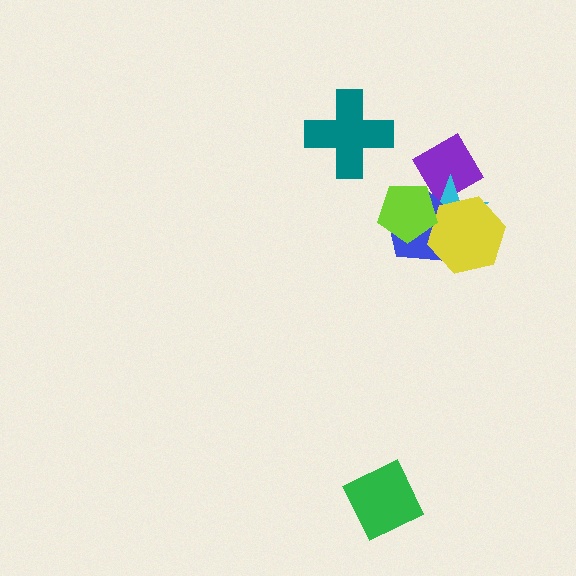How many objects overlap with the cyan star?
4 objects overlap with the cyan star.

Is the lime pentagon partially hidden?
No, no other shape covers it.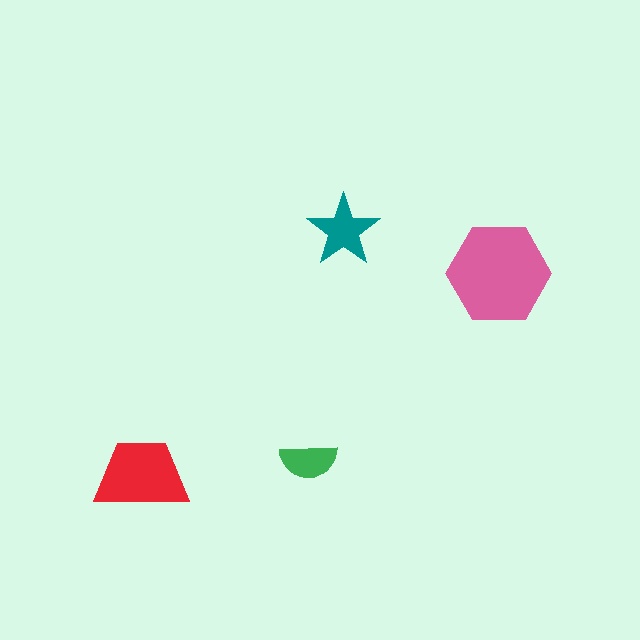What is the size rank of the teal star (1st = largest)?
3rd.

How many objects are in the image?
There are 4 objects in the image.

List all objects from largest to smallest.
The pink hexagon, the red trapezoid, the teal star, the green semicircle.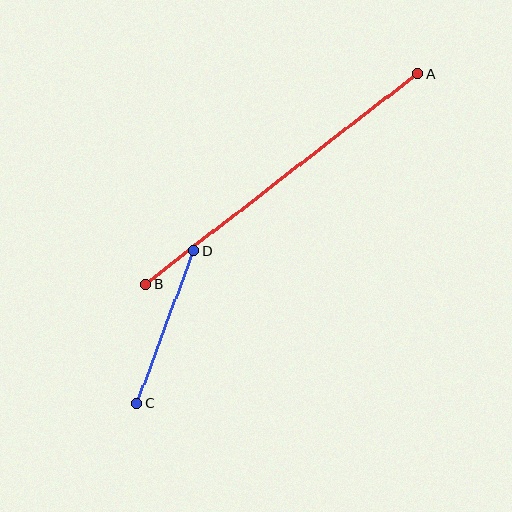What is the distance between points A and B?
The distance is approximately 344 pixels.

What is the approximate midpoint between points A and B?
The midpoint is at approximately (282, 179) pixels.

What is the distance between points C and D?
The distance is approximately 162 pixels.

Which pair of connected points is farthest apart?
Points A and B are farthest apart.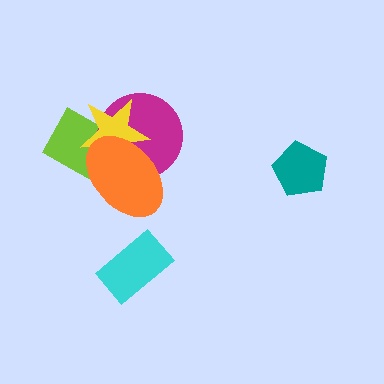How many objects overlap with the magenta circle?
3 objects overlap with the magenta circle.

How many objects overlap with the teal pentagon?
0 objects overlap with the teal pentagon.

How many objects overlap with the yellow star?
3 objects overlap with the yellow star.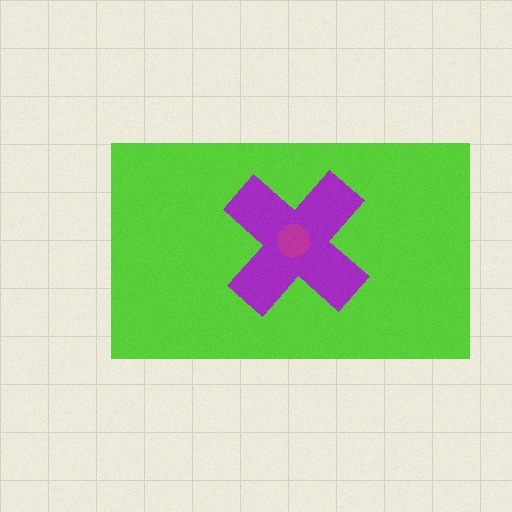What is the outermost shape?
The lime rectangle.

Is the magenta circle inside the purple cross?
Yes.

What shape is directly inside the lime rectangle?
The purple cross.